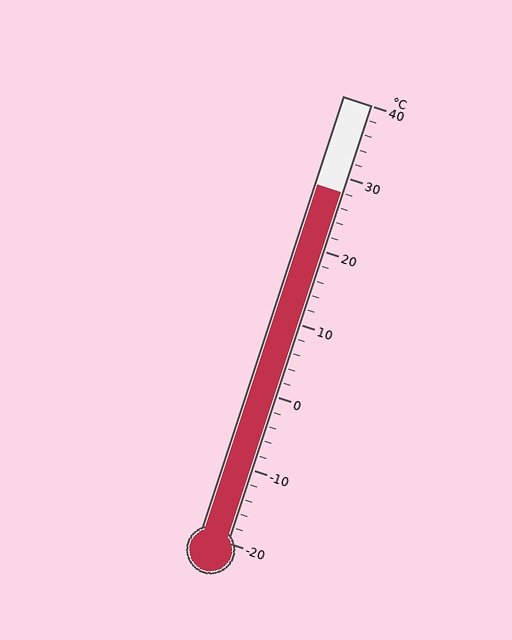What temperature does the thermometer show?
The thermometer shows approximately 28°C.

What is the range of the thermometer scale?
The thermometer scale ranges from -20°C to 40°C.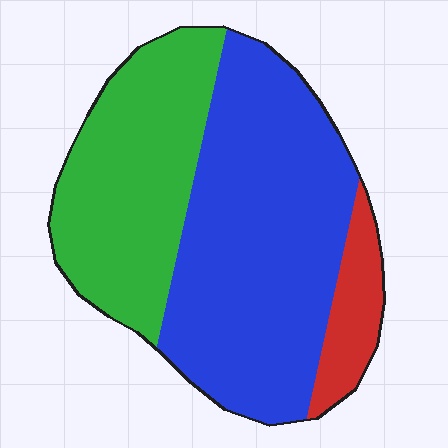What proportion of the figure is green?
Green takes up between a quarter and a half of the figure.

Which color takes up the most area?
Blue, at roughly 55%.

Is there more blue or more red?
Blue.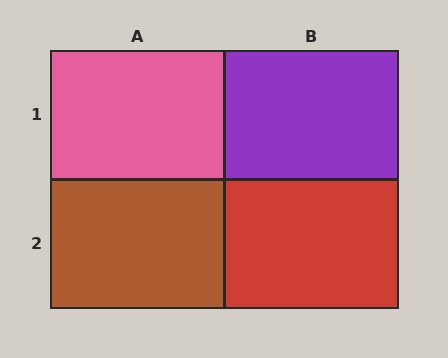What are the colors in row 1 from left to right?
Pink, purple.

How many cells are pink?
1 cell is pink.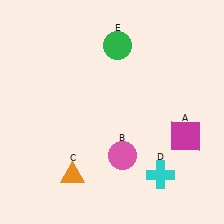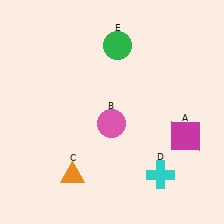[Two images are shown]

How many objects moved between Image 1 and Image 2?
1 object moved between the two images.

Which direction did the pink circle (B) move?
The pink circle (B) moved up.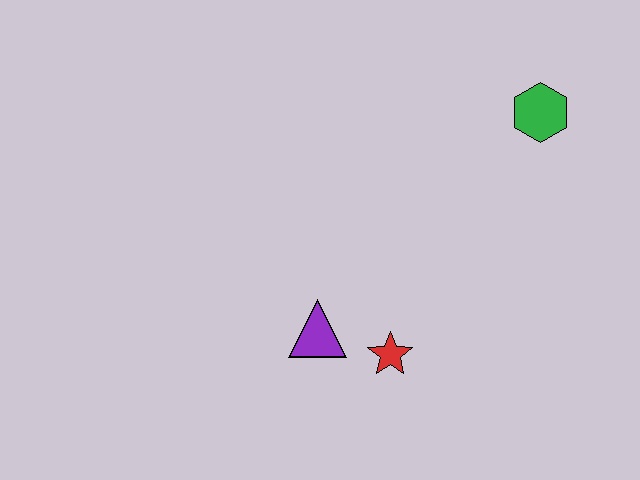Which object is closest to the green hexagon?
The red star is closest to the green hexagon.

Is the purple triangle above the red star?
Yes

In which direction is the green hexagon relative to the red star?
The green hexagon is above the red star.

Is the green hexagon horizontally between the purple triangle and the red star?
No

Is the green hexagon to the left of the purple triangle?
No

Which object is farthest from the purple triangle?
The green hexagon is farthest from the purple triangle.